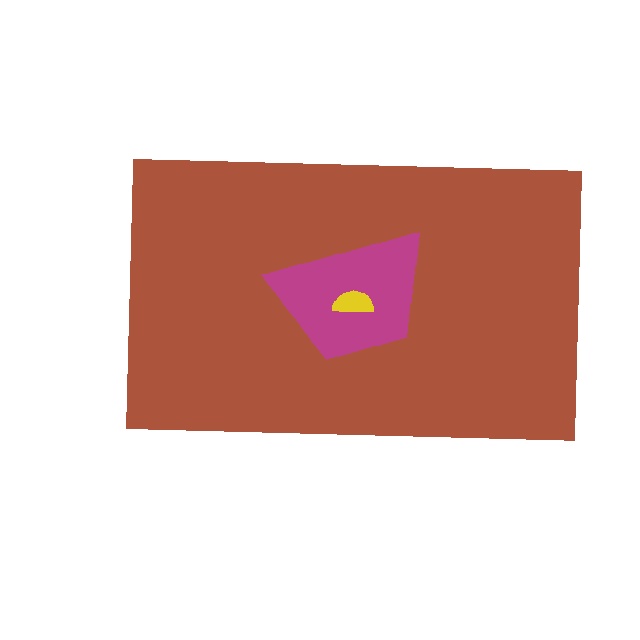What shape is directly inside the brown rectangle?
The magenta trapezoid.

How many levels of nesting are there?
3.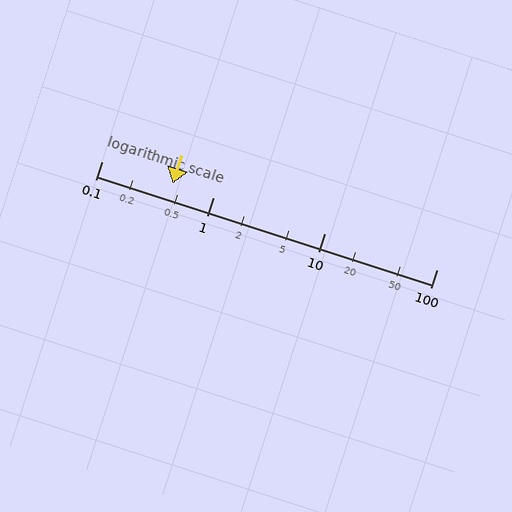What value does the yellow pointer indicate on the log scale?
The pointer indicates approximately 0.43.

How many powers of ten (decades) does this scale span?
The scale spans 3 decades, from 0.1 to 100.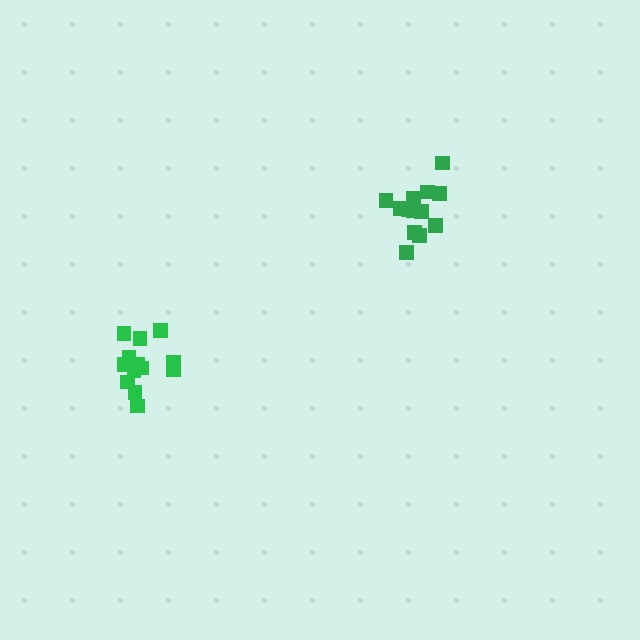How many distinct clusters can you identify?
There are 2 distinct clusters.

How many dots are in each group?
Group 1: 13 dots, Group 2: 13 dots (26 total).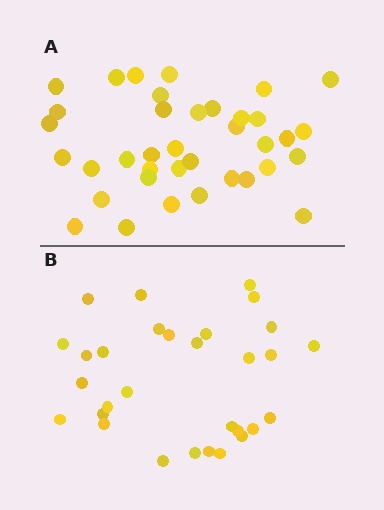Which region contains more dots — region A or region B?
Region A (the top region) has more dots.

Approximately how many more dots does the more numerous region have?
Region A has roughly 8 or so more dots than region B.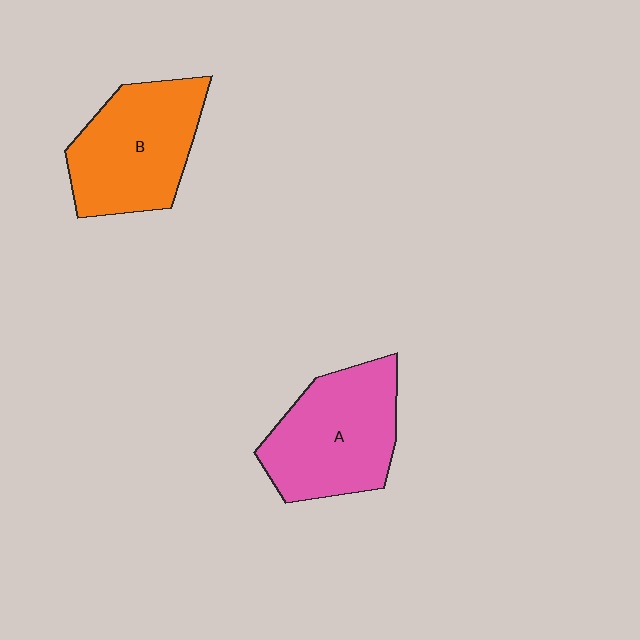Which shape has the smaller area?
Shape B (orange).